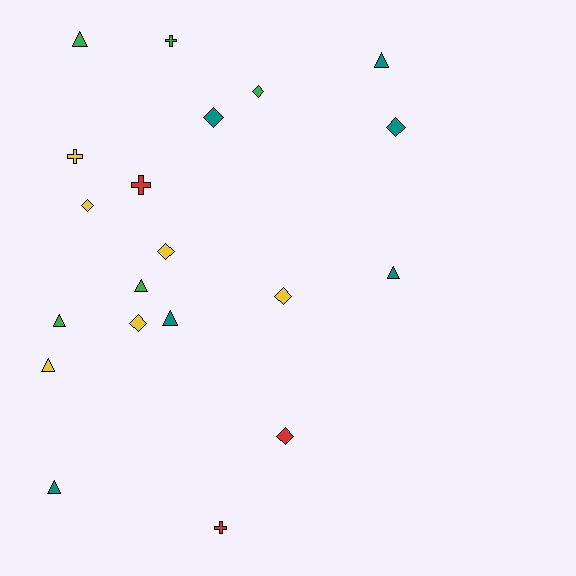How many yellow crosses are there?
There is 1 yellow cross.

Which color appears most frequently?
Teal, with 6 objects.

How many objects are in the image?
There are 20 objects.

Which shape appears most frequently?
Triangle, with 8 objects.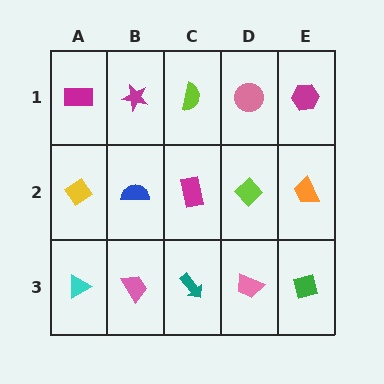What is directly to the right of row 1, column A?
A magenta star.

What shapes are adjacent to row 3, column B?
A blue semicircle (row 2, column B), a cyan triangle (row 3, column A), a teal arrow (row 3, column C).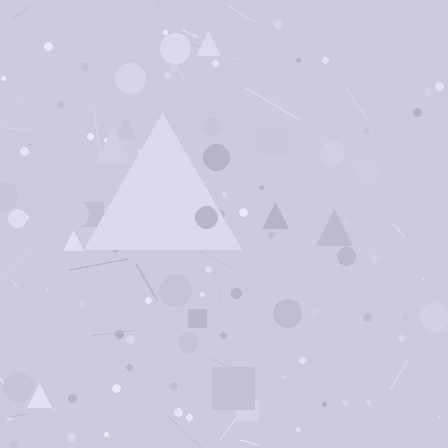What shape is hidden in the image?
A triangle is hidden in the image.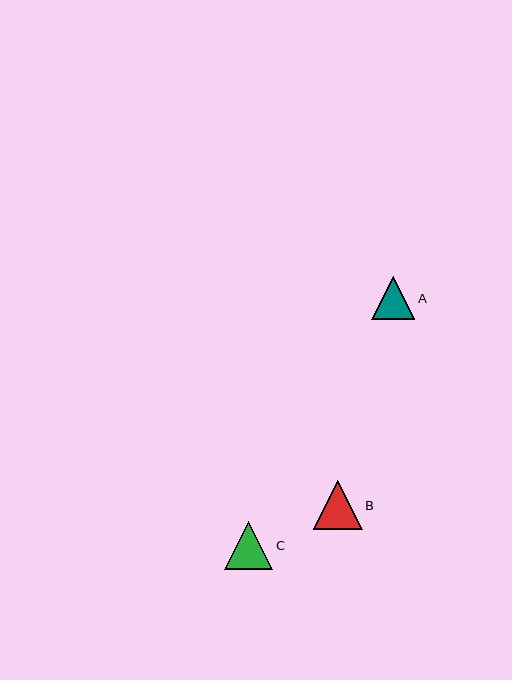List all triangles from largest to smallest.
From largest to smallest: B, C, A.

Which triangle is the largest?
Triangle B is the largest with a size of approximately 48 pixels.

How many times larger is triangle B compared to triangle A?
Triangle B is approximately 1.1 times the size of triangle A.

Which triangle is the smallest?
Triangle A is the smallest with a size of approximately 43 pixels.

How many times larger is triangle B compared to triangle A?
Triangle B is approximately 1.1 times the size of triangle A.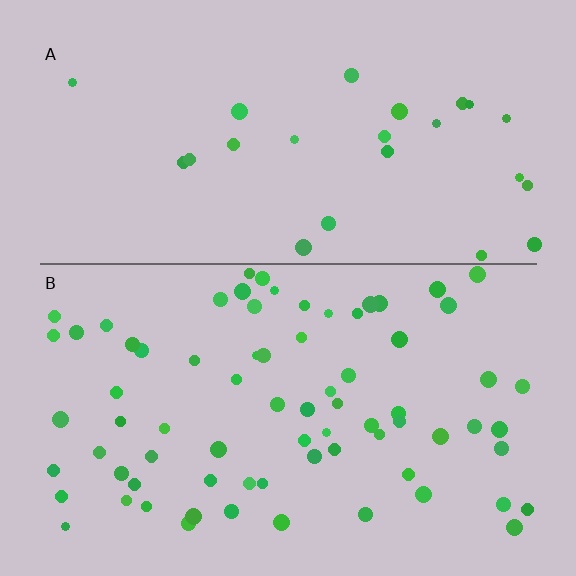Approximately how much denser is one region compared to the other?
Approximately 2.9× — region B over region A.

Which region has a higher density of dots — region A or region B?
B (the bottom).